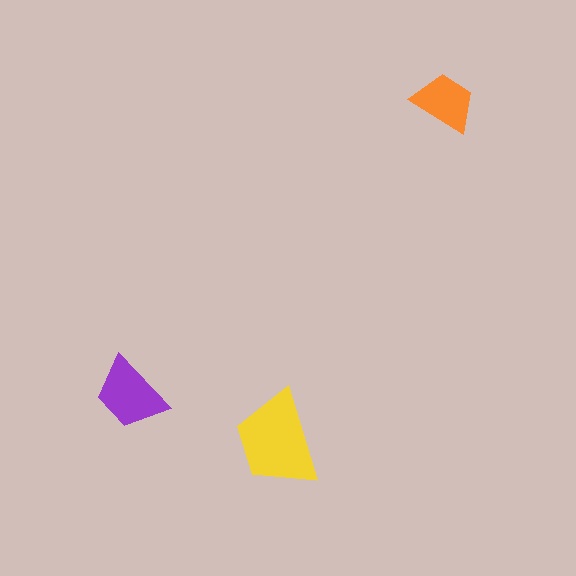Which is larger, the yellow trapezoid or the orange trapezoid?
The yellow one.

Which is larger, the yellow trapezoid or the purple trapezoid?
The yellow one.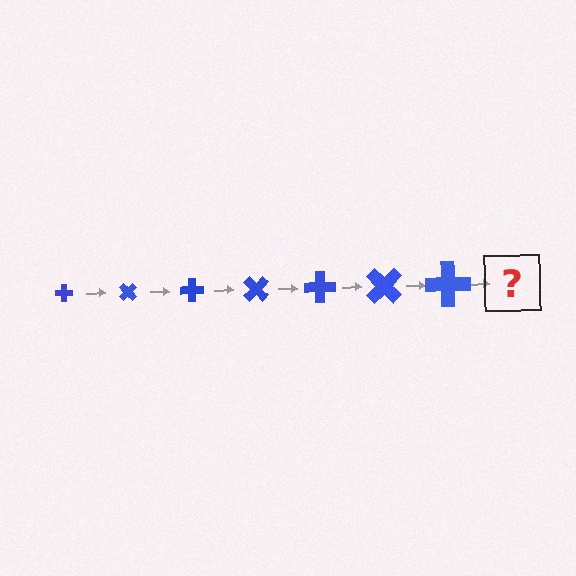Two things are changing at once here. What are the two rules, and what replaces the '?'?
The two rules are that the cross grows larger each step and it rotates 45 degrees each step. The '?' should be a cross, larger than the previous one and rotated 315 degrees from the start.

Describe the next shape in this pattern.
It should be a cross, larger than the previous one and rotated 315 degrees from the start.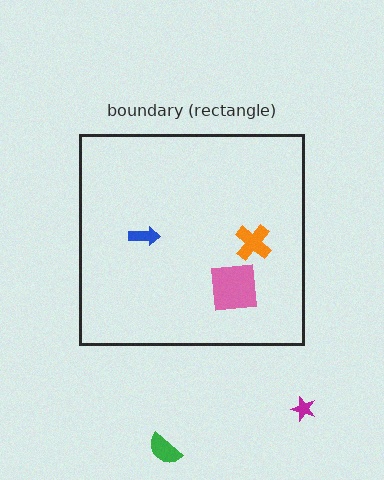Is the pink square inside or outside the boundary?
Inside.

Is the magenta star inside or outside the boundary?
Outside.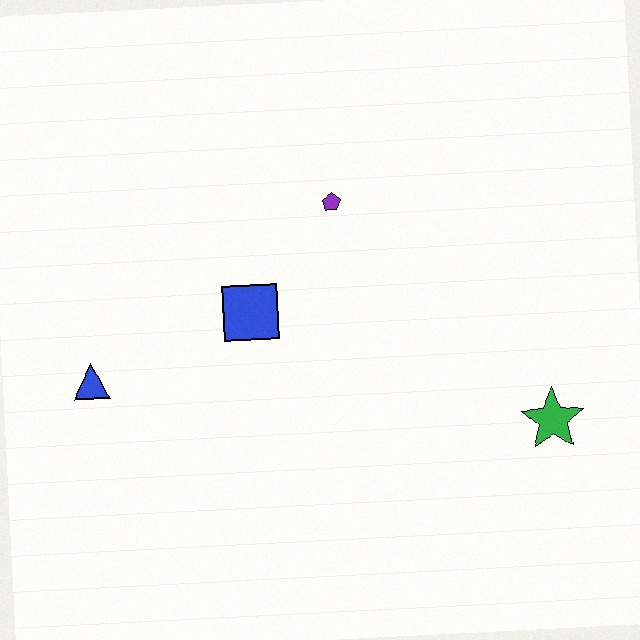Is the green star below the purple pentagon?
Yes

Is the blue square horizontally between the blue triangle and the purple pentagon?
Yes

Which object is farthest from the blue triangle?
The green star is farthest from the blue triangle.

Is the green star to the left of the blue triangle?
No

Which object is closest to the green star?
The purple pentagon is closest to the green star.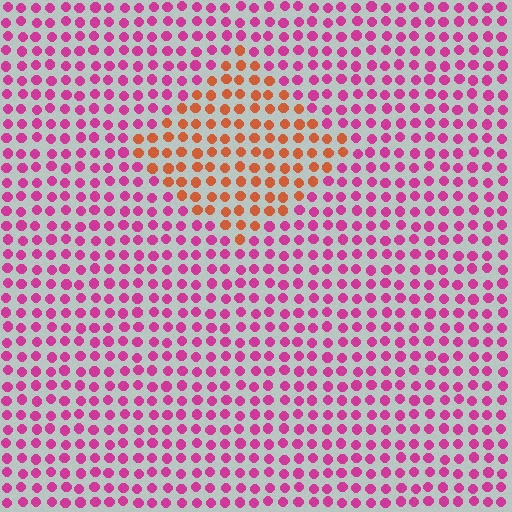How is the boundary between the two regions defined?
The boundary is defined purely by a slight shift in hue (about 54 degrees). Spacing, size, and orientation are identical on both sides.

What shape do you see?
I see a diamond.